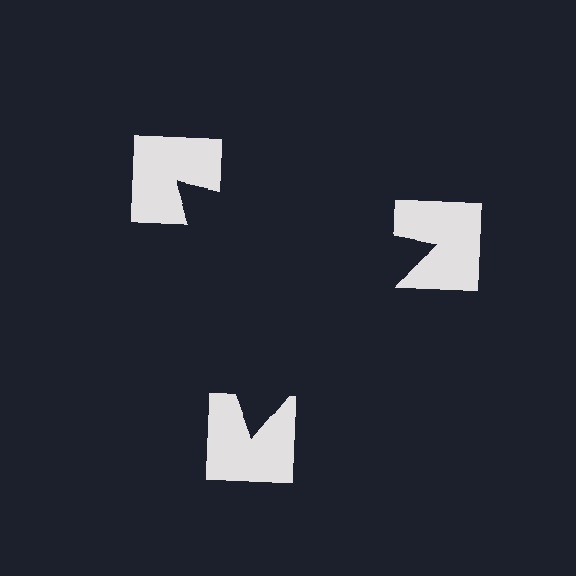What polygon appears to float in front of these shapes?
An illusory triangle — its edges are inferred from the aligned wedge cuts in the notched squares, not physically drawn.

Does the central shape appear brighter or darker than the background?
It typically appears slightly darker than the background, even though no actual brightness change is drawn.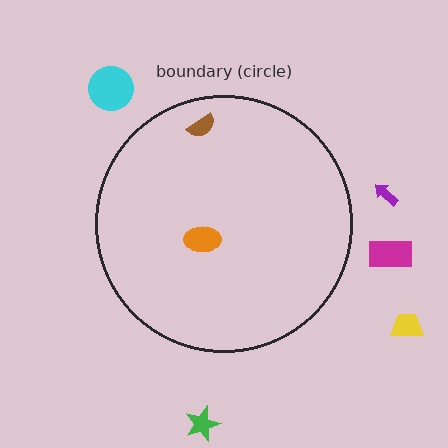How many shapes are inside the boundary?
2 inside, 5 outside.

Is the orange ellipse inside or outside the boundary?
Inside.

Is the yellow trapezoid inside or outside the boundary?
Outside.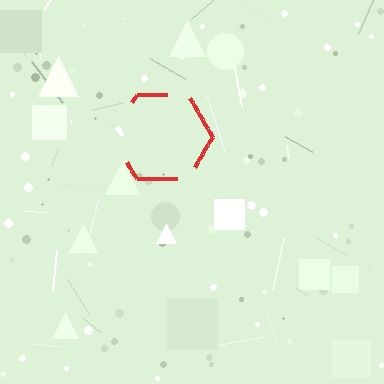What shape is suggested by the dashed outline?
The dashed outline suggests a hexagon.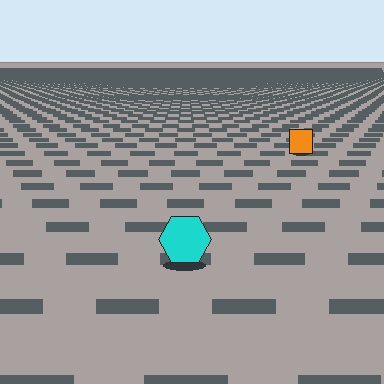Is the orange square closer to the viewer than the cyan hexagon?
No. The cyan hexagon is closer — you can tell from the texture gradient: the ground texture is coarser near it.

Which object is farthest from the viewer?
The orange square is farthest from the viewer. It appears smaller and the ground texture around it is denser.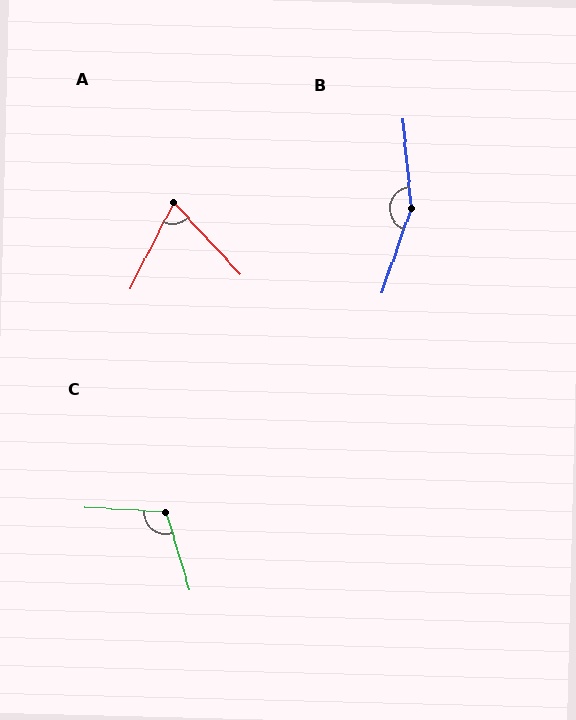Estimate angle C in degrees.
Approximately 110 degrees.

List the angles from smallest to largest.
A (70°), C (110°), B (156°).